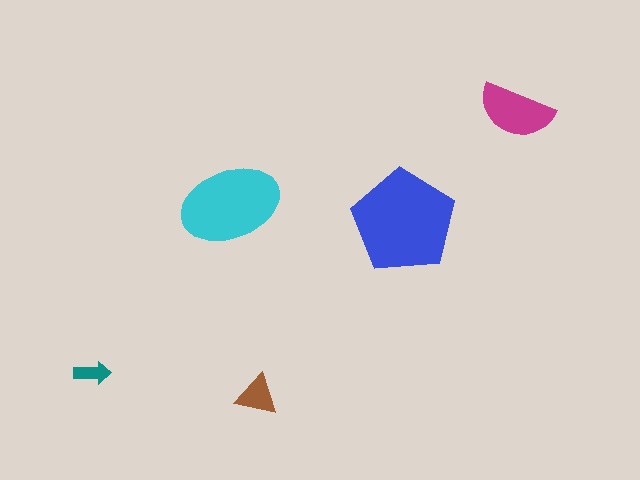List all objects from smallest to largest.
The teal arrow, the brown triangle, the magenta semicircle, the cyan ellipse, the blue pentagon.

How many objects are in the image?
There are 5 objects in the image.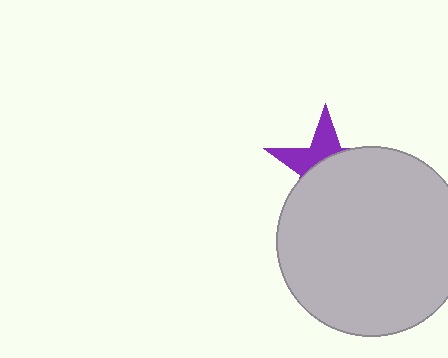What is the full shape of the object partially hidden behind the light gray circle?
The partially hidden object is a purple star.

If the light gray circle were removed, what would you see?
You would see the complete purple star.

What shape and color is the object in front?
The object in front is a light gray circle.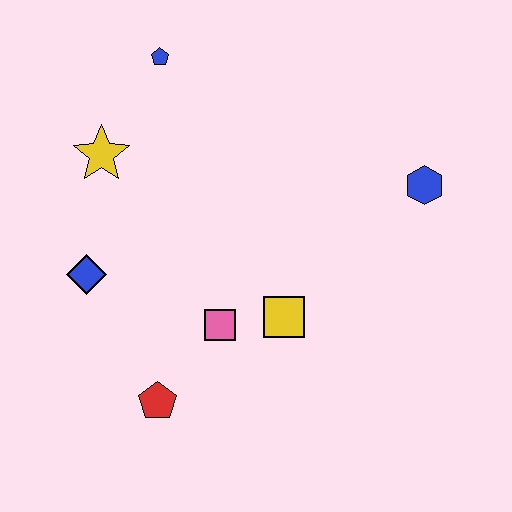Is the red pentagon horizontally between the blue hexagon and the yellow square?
No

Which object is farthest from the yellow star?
The blue hexagon is farthest from the yellow star.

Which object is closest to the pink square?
The yellow square is closest to the pink square.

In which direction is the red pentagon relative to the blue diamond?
The red pentagon is below the blue diamond.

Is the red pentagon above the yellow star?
No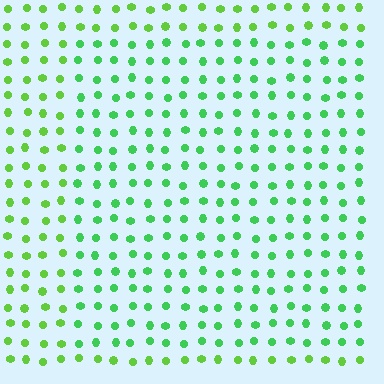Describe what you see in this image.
The image is filled with small lime elements in a uniform arrangement. A rectangle-shaped region is visible where the elements are tinted to a slightly different hue, forming a subtle color boundary.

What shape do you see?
I see a rectangle.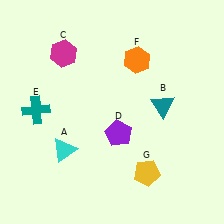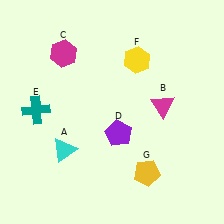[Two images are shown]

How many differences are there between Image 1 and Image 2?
There are 2 differences between the two images.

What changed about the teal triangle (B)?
In Image 1, B is teal. In Image 2, it changed to magenta.